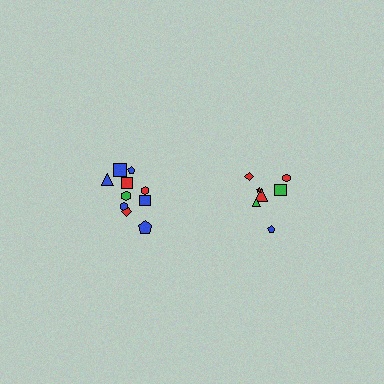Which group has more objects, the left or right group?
The left group.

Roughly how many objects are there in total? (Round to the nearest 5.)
Roughly 15 objects in total.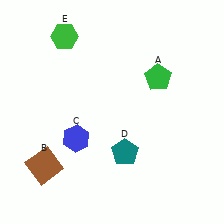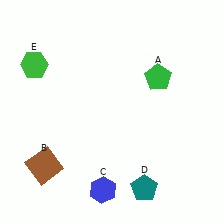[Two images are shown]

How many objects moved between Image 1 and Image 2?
3 objects moved between the two images.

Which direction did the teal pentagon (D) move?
The teal pentagon (D) moved down.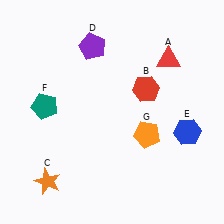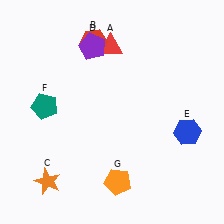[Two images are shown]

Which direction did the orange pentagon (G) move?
The orange pentagon (G) moved down.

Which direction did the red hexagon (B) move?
The red hexagon (B) moved left.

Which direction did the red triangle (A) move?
The red triangle (A) moved left.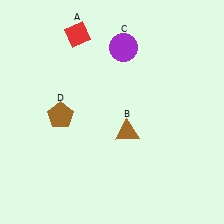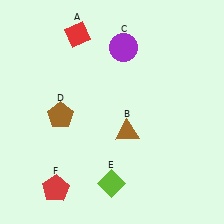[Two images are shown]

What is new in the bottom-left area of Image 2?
A red pentagon (F) was added in the bottom-left area of Image 2.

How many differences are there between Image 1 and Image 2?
There are 2 differences between the two images.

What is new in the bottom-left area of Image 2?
A lime diamond (E) was added in the bottom-left area of Image 2.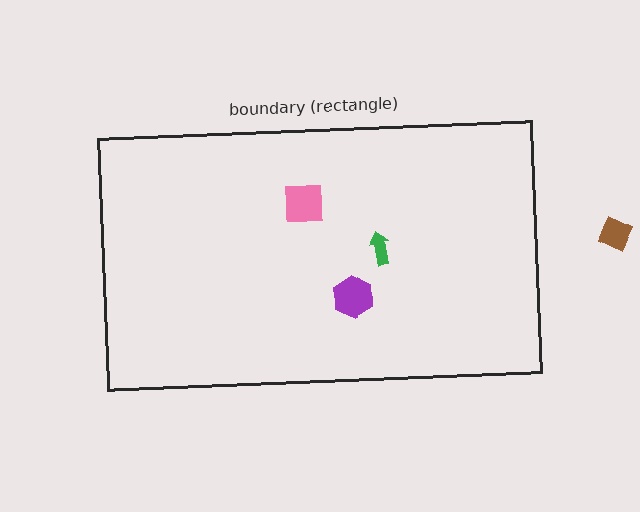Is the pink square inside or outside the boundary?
Inside.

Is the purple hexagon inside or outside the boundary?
Inside.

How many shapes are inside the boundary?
3 inside, 1 outside.